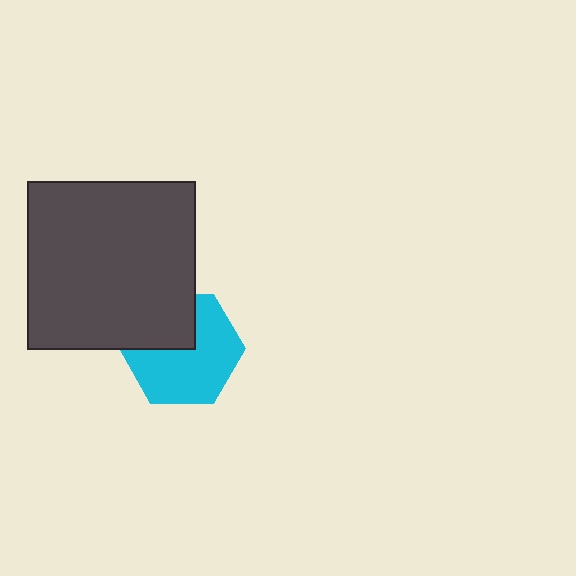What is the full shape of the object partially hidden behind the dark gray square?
The partially hidden object is a cyan hexagon.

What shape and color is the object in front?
The object in front is a dark gray square.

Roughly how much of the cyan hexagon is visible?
Most of it is visible (roughly 67%).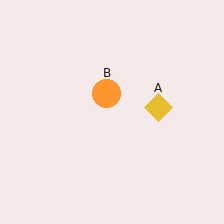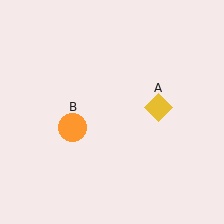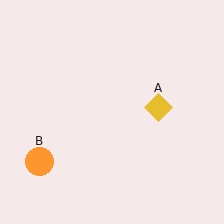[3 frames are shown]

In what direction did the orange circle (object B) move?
The orange circle (object B) moved down and to the left.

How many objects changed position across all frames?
1 object changed position: orange circle (object B).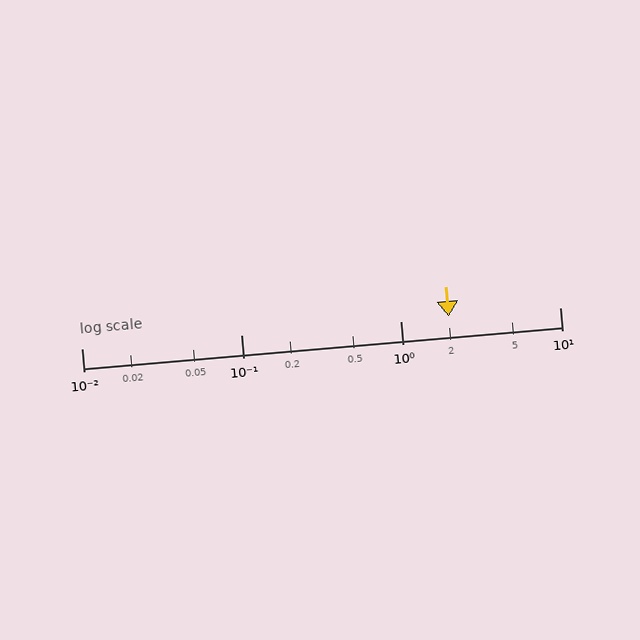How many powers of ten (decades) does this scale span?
The scale spans 3 decades, from 0.01 to 10.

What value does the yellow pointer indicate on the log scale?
The pointer indicates approximately 2.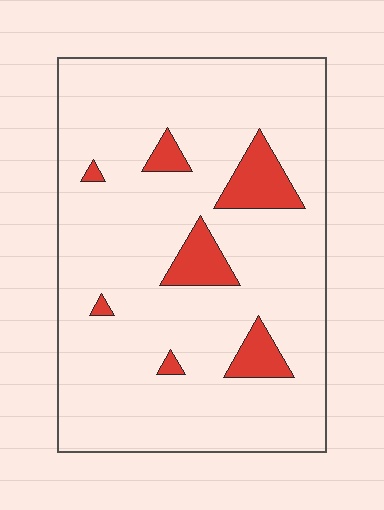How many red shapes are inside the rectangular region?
7.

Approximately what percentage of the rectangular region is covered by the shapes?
Approximately 10%.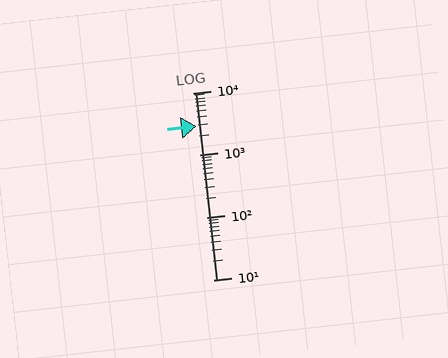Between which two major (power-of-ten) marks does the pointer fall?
The pointer is between 1000 and 10000.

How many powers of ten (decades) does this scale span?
The scale spans 3 decades, from 10 to 10000.